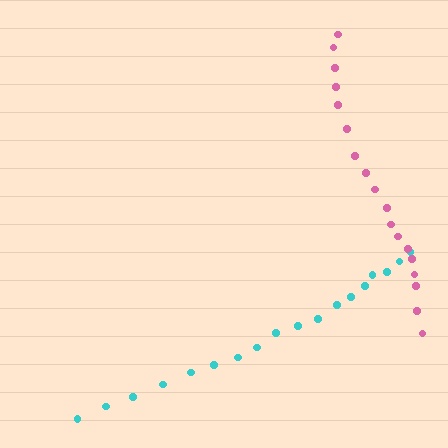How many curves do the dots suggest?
There are 2 distinct paths.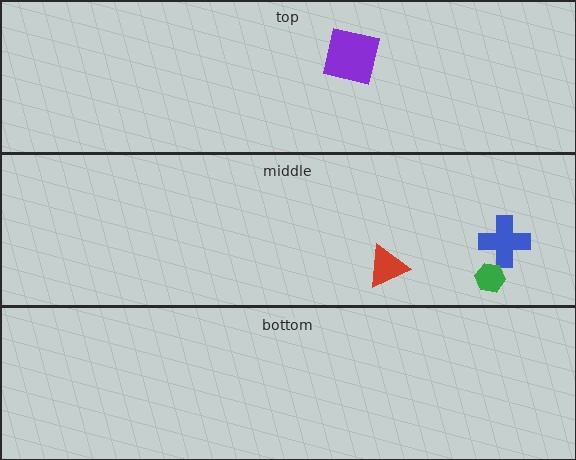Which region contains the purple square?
The top region.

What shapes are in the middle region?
The blue cross, the green hexagon, the red triangle.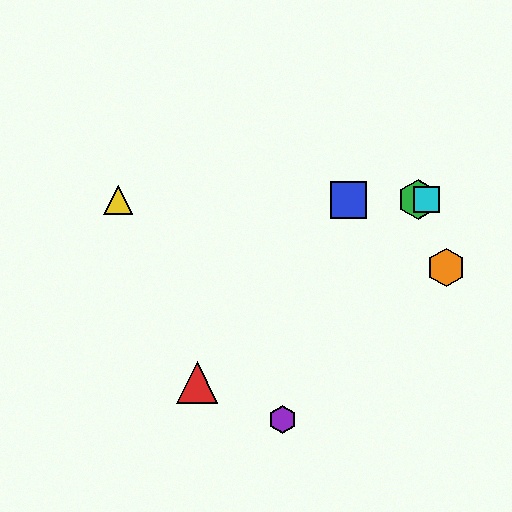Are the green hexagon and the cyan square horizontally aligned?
Yes, both are at y≈200.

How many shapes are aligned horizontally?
4 shapes (the blue square, the green hexagon, the yellow triangle, the cyan square) are aligned horizontally.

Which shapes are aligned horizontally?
The blue square, the green hexagon, the yellow triangle, the cyan square are aligned horizontally.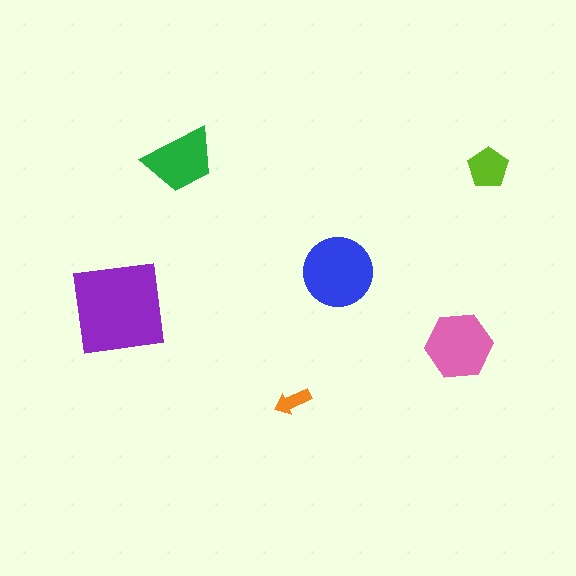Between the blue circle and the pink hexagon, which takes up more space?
The blue circle.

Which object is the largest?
The purple square.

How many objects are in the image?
There are 6 objects in the image.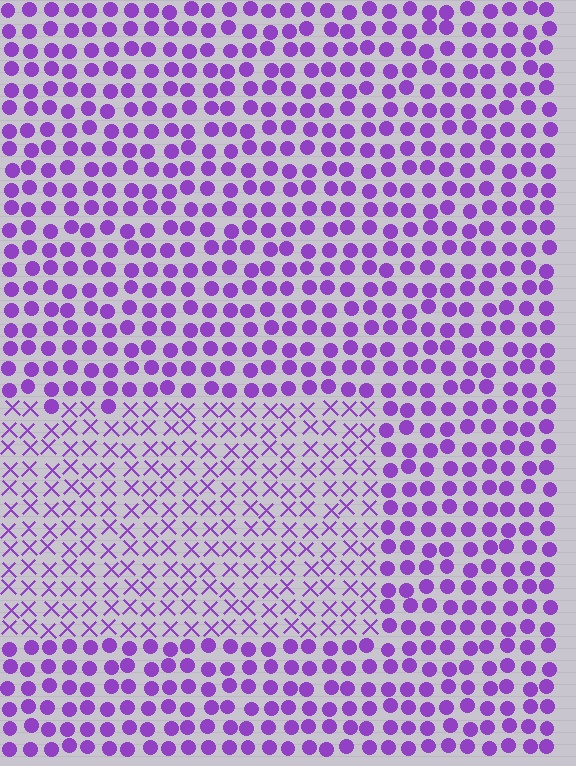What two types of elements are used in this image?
The image uses X marks inside the rectangle region and circles outside it.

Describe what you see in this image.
The image is filled with small purple elements arranged in a uniform grid. A rectangle-shaped region contains X marks, while the surrounding area contains circles. The boundary is defined purely by the change in element shape.